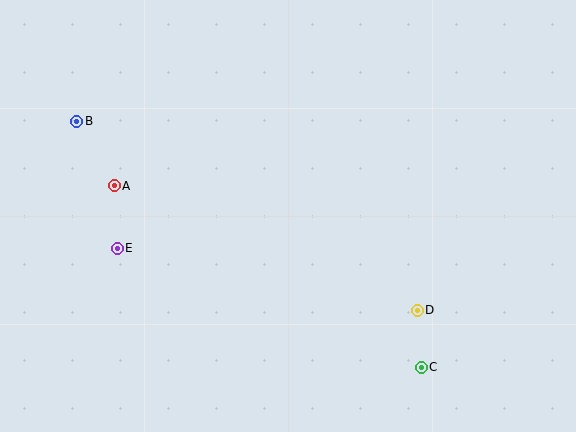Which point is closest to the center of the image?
Point D at (417, 310) is closest to the center.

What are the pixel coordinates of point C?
Point C is at (421, 367).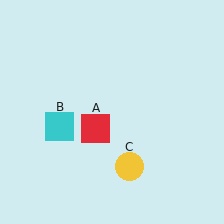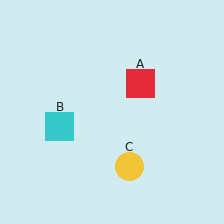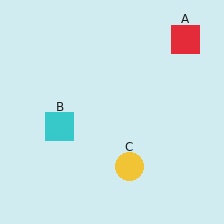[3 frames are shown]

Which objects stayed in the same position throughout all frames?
Cyan square (object B) and yellow circle (object C) remained stationary.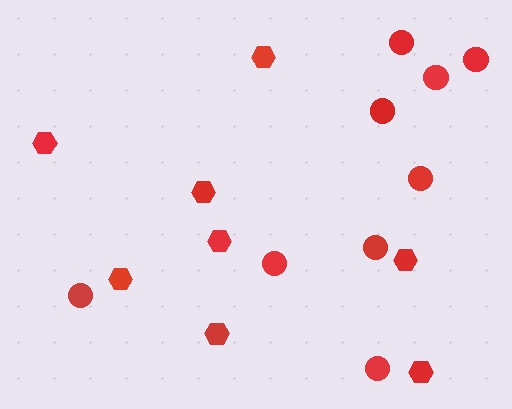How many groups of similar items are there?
There are 2 groups: one group of circles (9) and one group of hexagons (8).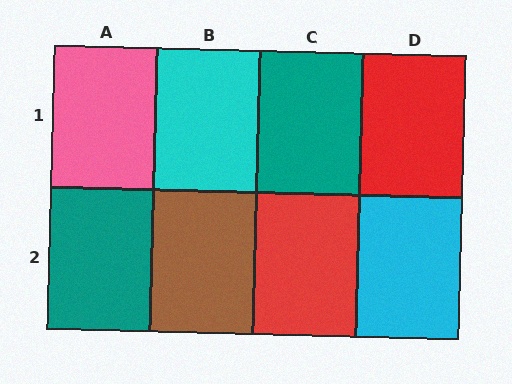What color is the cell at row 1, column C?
Teal.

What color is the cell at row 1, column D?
Red.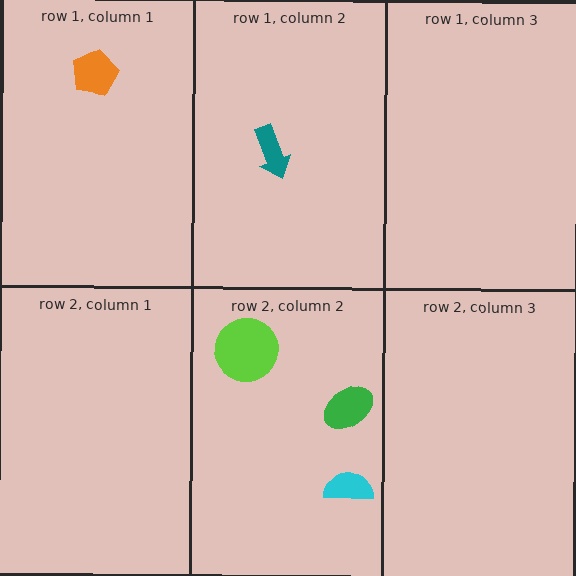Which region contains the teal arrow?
The row 1, column 2 region.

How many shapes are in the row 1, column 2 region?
1.